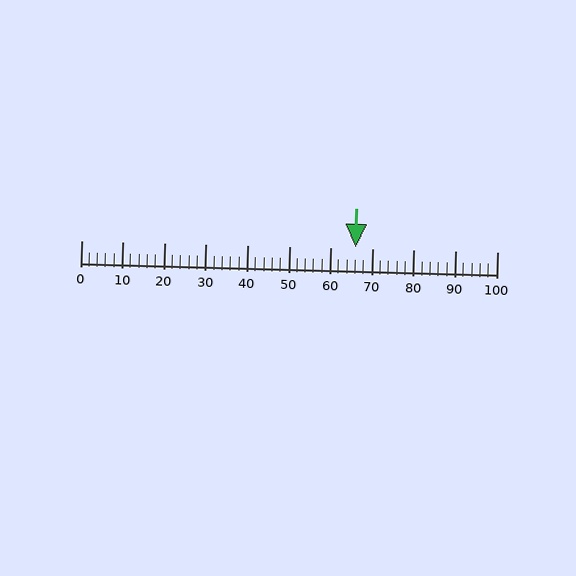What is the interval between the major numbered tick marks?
The major tick marks are spaced 10 units apart.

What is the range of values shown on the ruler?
The ruler shows values from 0 to 100.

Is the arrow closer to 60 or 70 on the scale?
The arrow is closer to 70.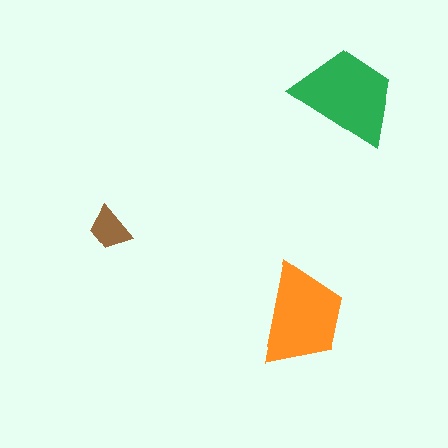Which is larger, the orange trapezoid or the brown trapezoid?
The orange one.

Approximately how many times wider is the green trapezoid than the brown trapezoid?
About 2.5 times wider.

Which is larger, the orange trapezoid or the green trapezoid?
The green one.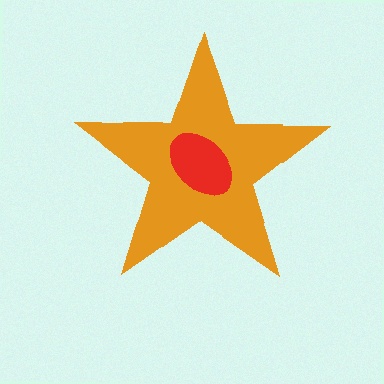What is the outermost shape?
The orange star.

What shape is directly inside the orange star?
The red ellipse.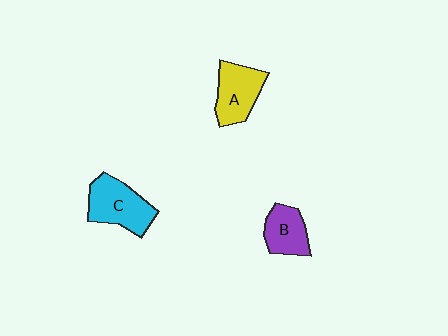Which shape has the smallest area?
Shape B (purple).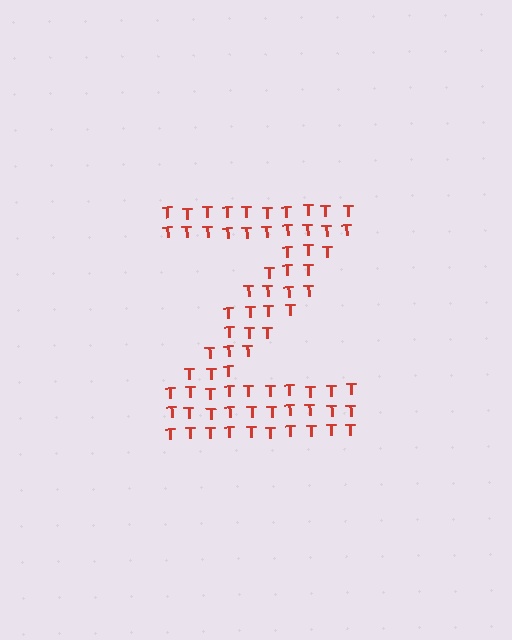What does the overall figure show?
The overall figure shows the letter Z.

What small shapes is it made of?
It is made of small letter T's.